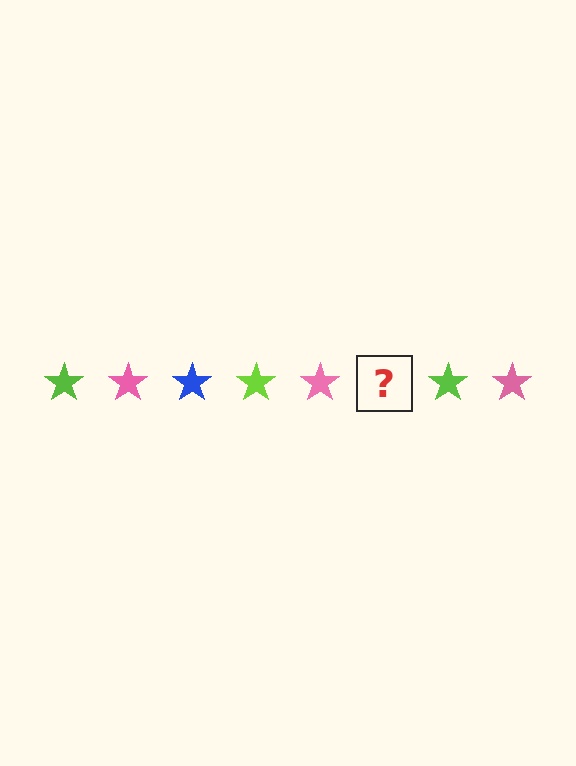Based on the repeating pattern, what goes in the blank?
The blank should be a blue star.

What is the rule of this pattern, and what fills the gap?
The rule is that the pattern cycles through lime, pink, blue stars. The gap should be filled with a blue star.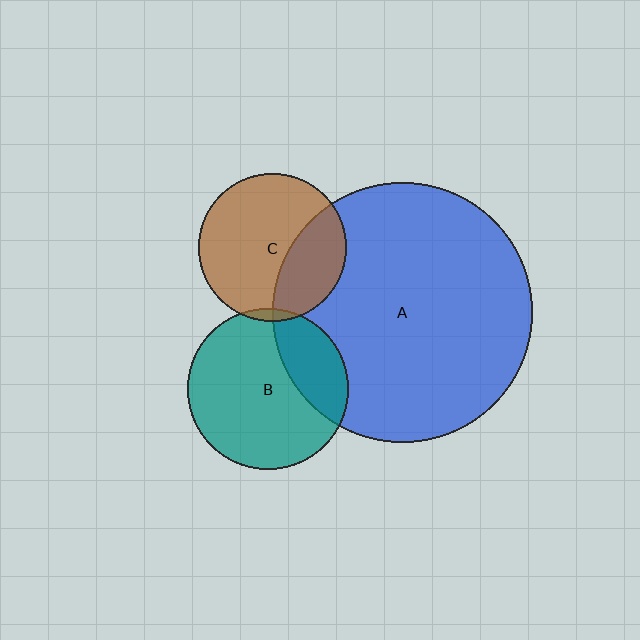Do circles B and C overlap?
Yes.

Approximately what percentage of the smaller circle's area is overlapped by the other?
Approximately 5%.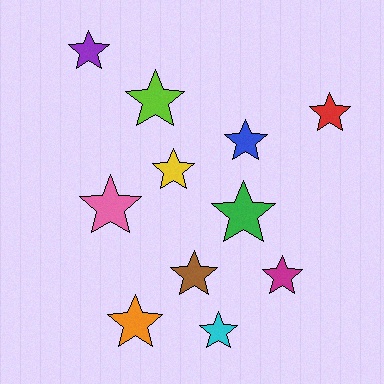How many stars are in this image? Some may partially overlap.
There are 11 stars.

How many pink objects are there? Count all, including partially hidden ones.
There is 1 pink object.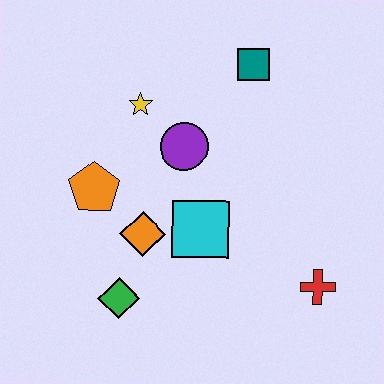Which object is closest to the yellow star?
The purple circle is closest to the yellow star.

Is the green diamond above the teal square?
No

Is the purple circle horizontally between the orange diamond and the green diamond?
No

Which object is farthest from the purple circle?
The red cross is farthest from the purple circle.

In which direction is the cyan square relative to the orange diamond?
The cyan square is to the right of the orange diamond.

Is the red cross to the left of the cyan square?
No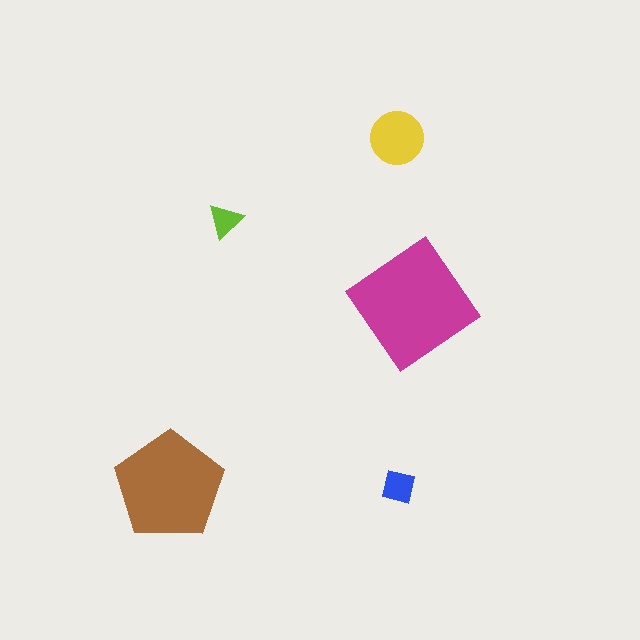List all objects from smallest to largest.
The lime triangle, the blue square, the yellow circle, the brown pentagon, the magenta diamond.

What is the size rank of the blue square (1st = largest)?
4th.